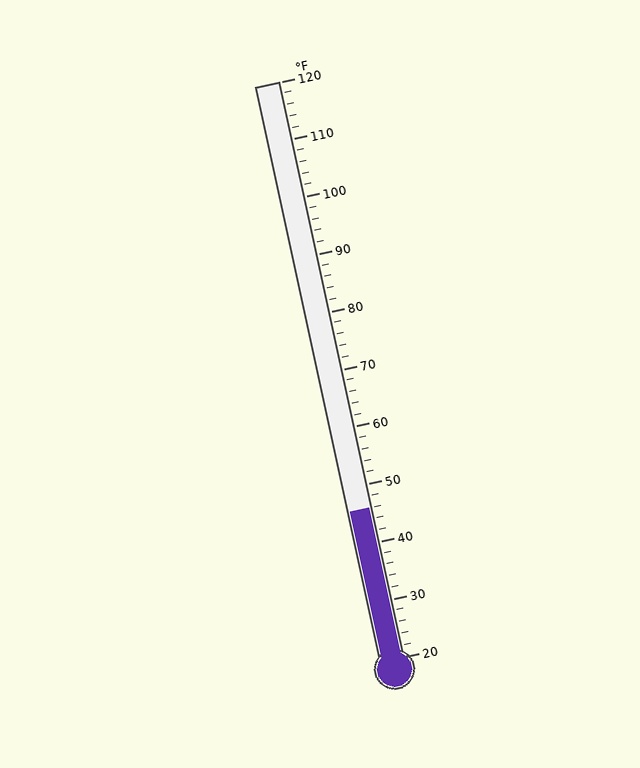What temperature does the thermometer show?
The thermometer shows approximately 46°F.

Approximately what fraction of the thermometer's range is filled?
The thermometer is filled to approximately 25% of its range.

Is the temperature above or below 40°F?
The temperature is above 40°F.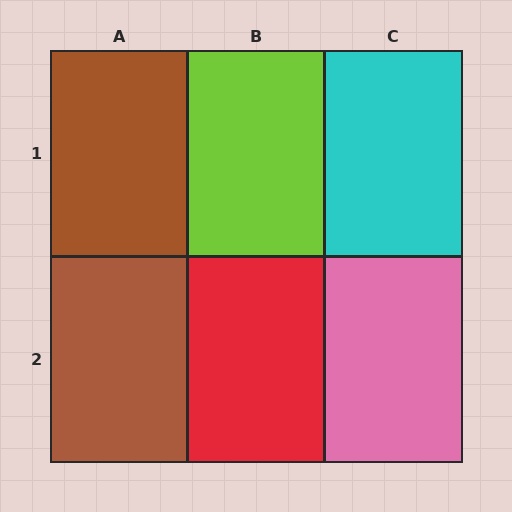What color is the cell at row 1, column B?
Lime.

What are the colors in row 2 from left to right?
Brown, red, pink.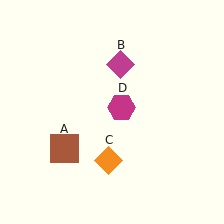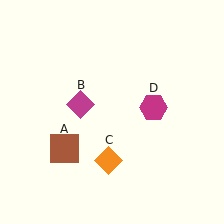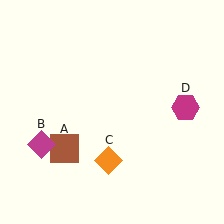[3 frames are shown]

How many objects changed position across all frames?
2 objects changed position: magenta diamond (object B), magenta hexagon (object D).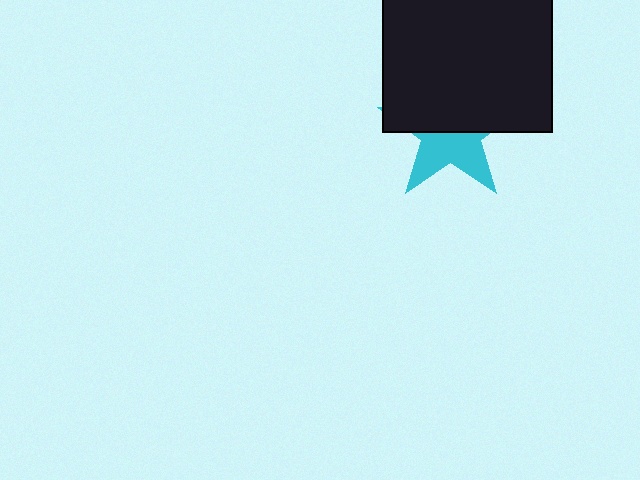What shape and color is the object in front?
The object in front is a black square.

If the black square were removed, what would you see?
You would see the complete cyan star.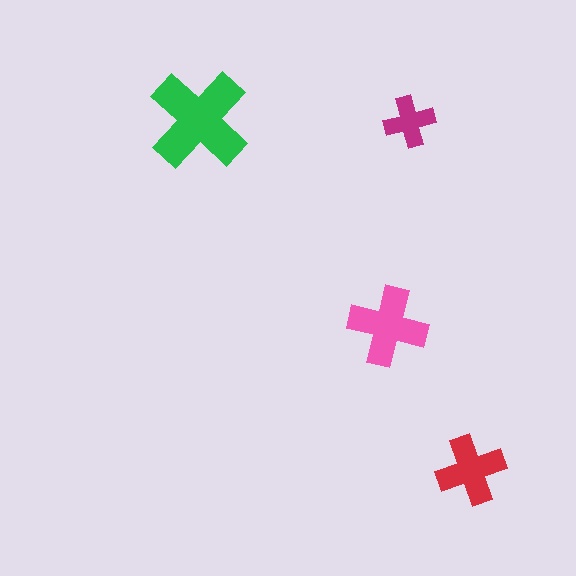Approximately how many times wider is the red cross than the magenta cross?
About 1.5 times wider.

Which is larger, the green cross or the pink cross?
The green one.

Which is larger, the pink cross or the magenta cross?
The pink one.